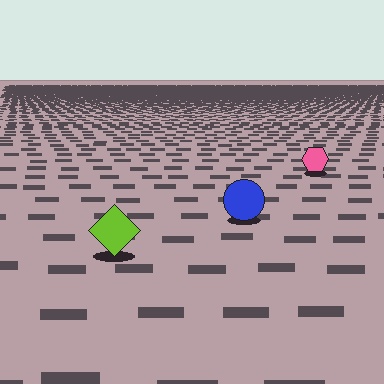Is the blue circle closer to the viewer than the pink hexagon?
Yes. The blue circle is closer — you can tell from the texture gradient: the ground texture is coarser near it.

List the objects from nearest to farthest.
From nearest to farthest: the lime diamond, the blue circle, the pink hexagon.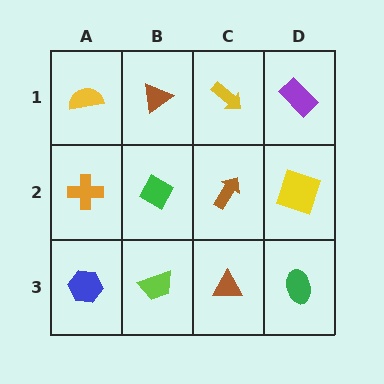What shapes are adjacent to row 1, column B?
A green diamond (row 2, column B), a yellow semicircle (row 1, column A), a yellow arrow (row 1, column C).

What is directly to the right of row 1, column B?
A yellow arrow.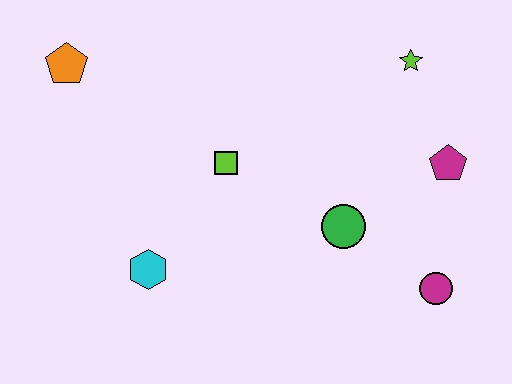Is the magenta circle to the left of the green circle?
No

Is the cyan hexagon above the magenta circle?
Yes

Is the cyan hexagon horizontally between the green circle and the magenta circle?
No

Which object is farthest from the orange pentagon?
The magenta circle is farthest from the orange pentagon.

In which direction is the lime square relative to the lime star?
The lime square is to the left of the lime star.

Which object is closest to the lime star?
The magenta pentagon is closest to the lime star.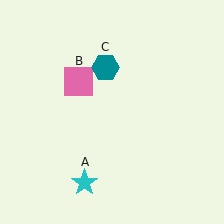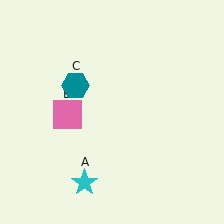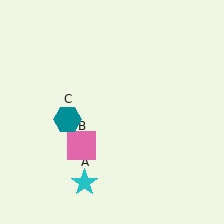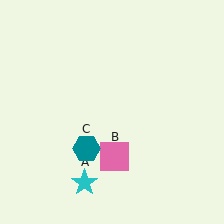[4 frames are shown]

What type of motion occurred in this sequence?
The pink square (object B), teal hexagon (object C) rotated counterclockwise around the center of the scene.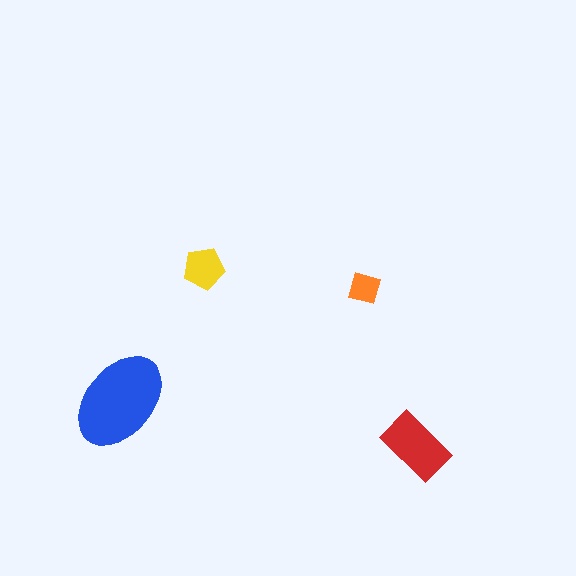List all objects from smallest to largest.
The orange square, the yellow pentagon, the red rectangle, the blue ellipse.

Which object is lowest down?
The red rectangle is bottommost.